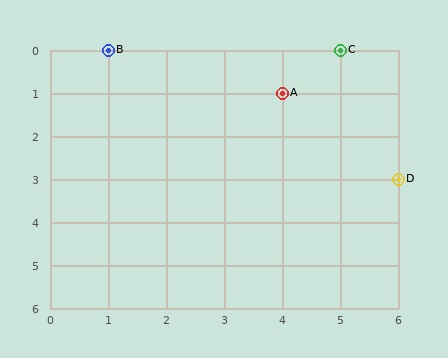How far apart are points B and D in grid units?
Points B and D are 5 columns and 3 rows apart (about 5.8 grid units diagonally).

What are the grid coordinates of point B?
Point B is at grid coordinates (1, 0).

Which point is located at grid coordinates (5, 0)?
Point C is at (5, 0).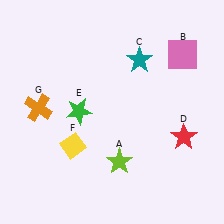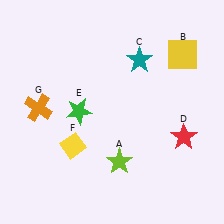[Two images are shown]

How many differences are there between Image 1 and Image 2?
There is 1 difference between the two images.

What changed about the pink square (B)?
In Image 1, B is pink. In Image 2, it changed to yellow.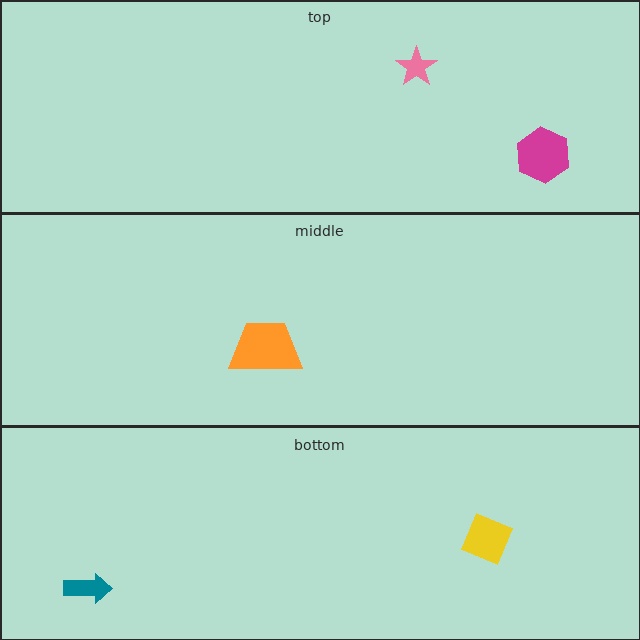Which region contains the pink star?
The top region.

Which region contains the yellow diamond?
The bottom region.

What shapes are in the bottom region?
The teal arrow, the yellow diamond.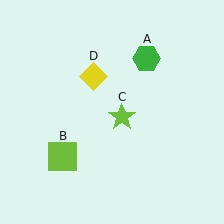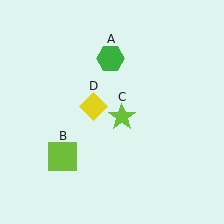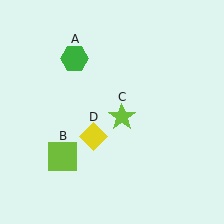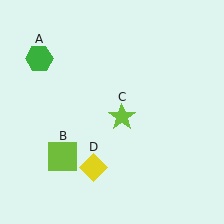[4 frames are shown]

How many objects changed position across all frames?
2 objects changed position: green hexagon (object A), yellow diamond (object D).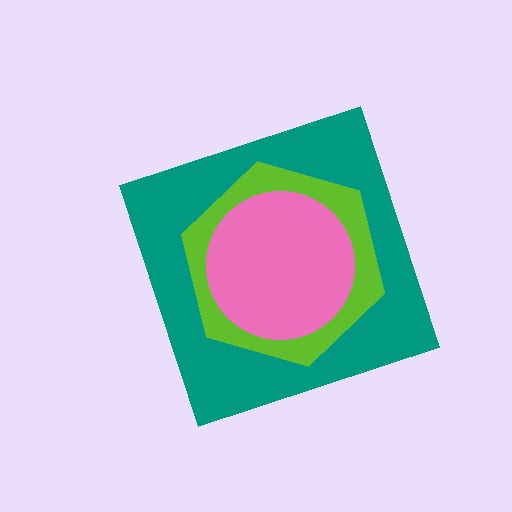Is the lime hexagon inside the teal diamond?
Yes.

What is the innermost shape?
The pink circle.